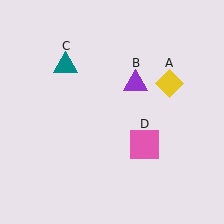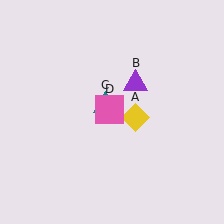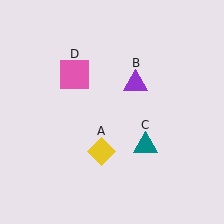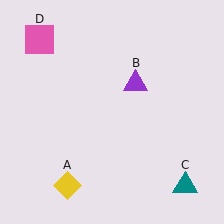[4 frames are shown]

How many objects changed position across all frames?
3 objects changed position: yellow diamond (object A), teal triangle (object C), pink square (object D).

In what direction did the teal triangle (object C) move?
The teal triangle (object C) moved down and to the right.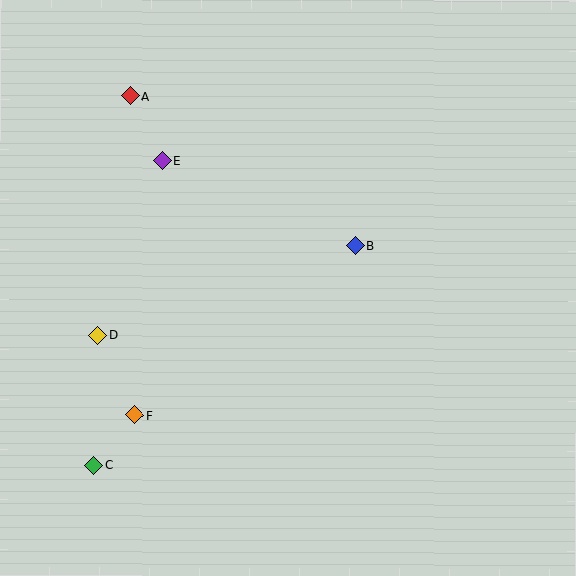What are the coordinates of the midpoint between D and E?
The midpoint between D and E is at (130, 248).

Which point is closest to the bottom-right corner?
Point B is closest to the bottom-right corner.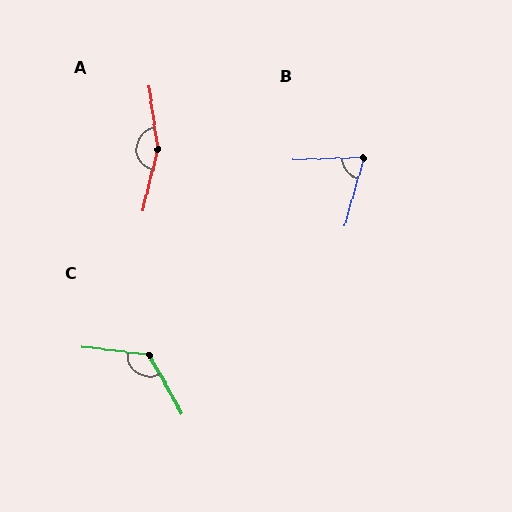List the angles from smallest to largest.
B (71°), C (127°), A (159°).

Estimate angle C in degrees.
Approximately 127 degrees.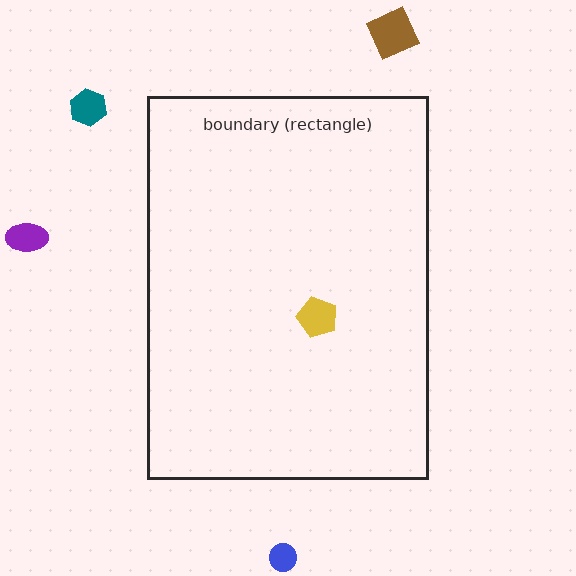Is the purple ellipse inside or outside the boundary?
Outside.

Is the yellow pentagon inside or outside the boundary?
Inside.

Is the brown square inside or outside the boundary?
Outside.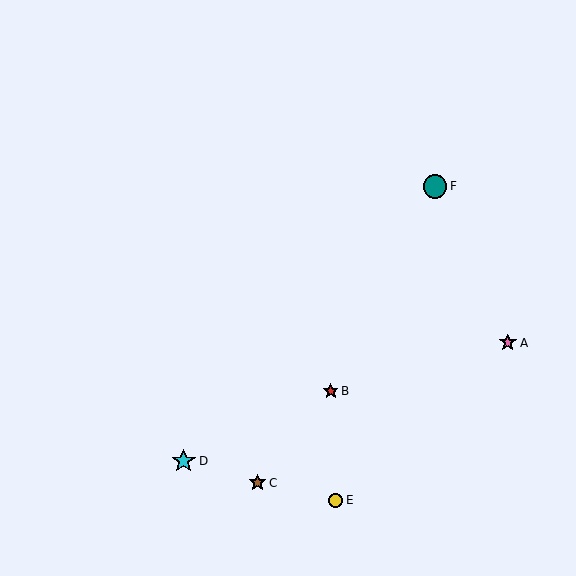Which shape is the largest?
The cyan star (labeled D) is the largest.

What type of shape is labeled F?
Shape F is a teal circle.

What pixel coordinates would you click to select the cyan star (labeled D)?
Click at (184, 461) to select the cyan star D.